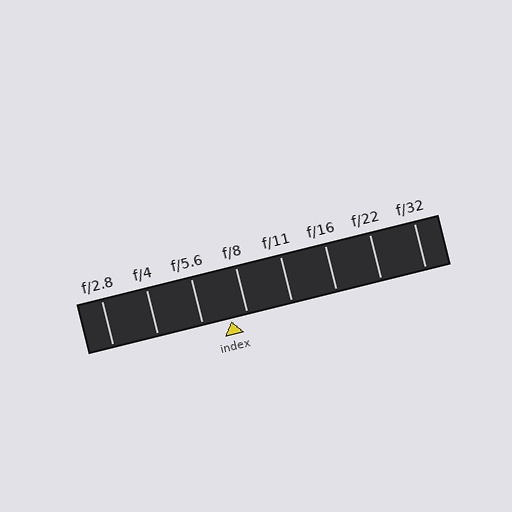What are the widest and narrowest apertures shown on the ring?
The widest aperture shown is f/2.8 and the narrowest is f/32.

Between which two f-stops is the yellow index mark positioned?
The index mark is between f/5.6 and f/8.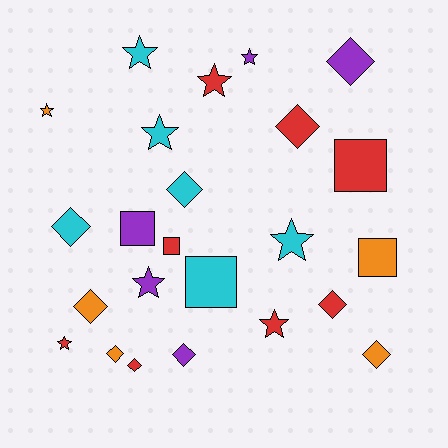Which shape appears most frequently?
Diamond, with 10 objects.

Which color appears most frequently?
Red, with 8 objects.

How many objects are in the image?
There are 24 objects.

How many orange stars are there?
There is 1 orange star.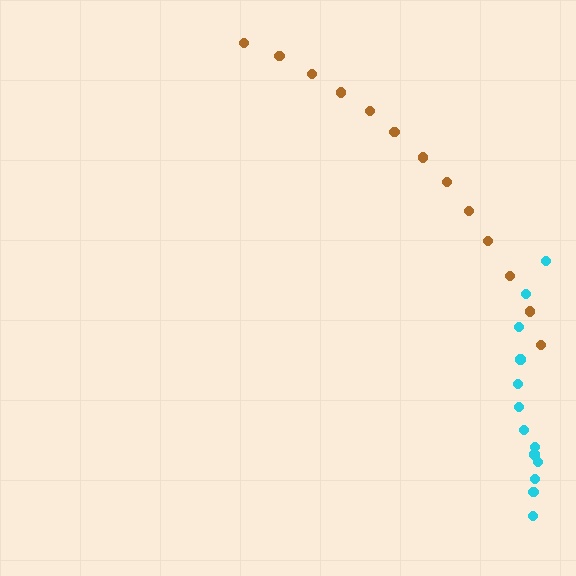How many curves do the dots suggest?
There are 2 distinct paths.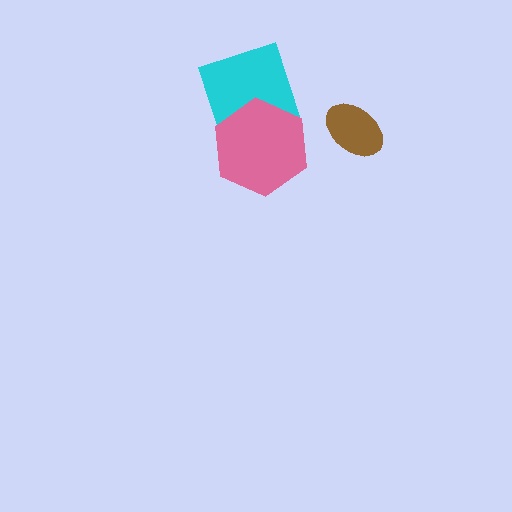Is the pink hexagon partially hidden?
No, no other shape covers it.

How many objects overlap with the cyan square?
1 object overlaps with the cyan square.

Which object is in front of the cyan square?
The pink hexagon is in front of the cyan square.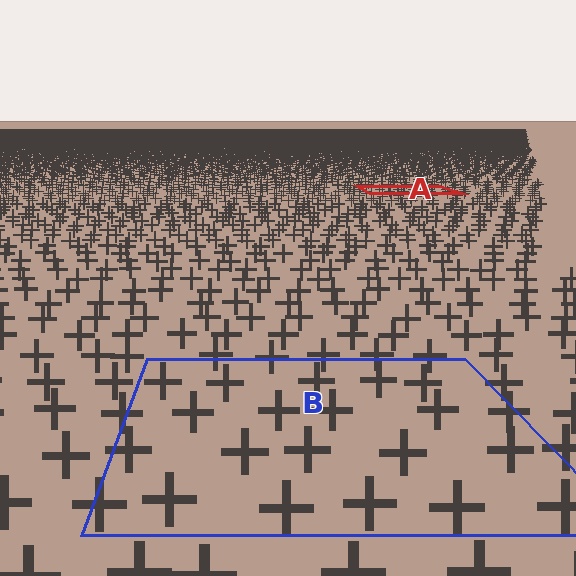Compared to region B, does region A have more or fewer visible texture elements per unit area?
Region A has more texture elements per unit area — they are packed more densely because it is farther away.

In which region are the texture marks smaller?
The texture marks are smaller in region A, because it is farther away.